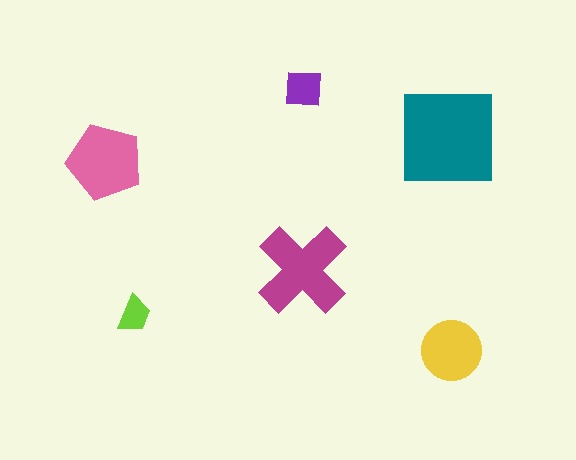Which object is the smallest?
The lime trapezoid.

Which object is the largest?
The teal square.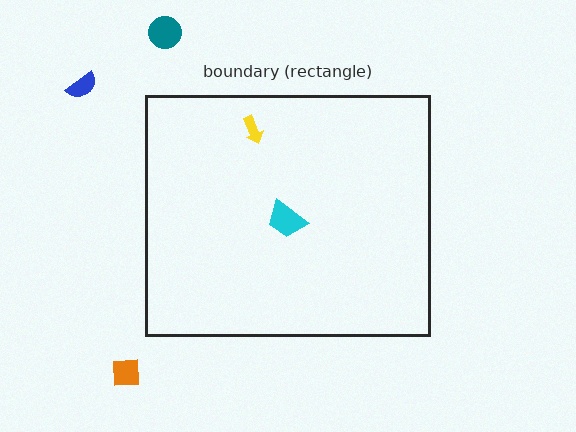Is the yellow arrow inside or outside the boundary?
Inside.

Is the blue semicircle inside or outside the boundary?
Outside.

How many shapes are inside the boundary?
2 inside, 3 outside.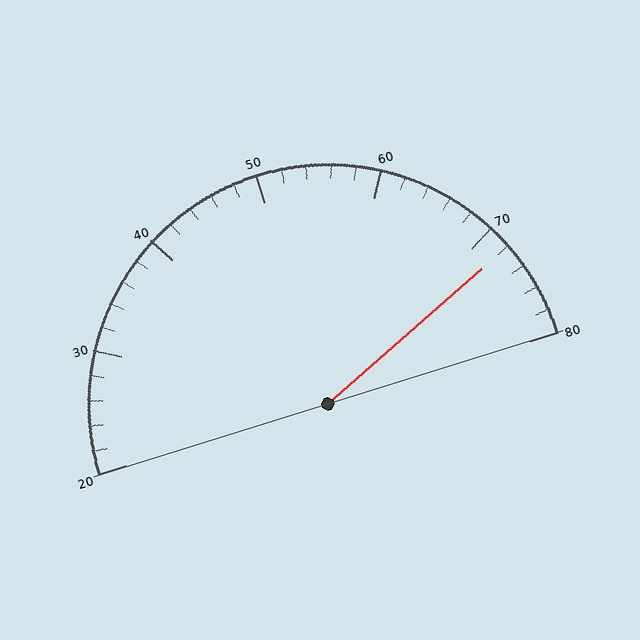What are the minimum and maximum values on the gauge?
The gauge ranges from 20 to 80.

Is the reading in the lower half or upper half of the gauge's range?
The reading is in the upper half of the range (20 to 80).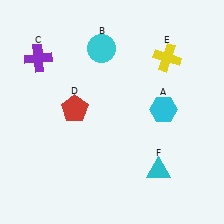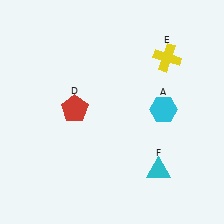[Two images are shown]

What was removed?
The cyan circle (B), the purple cross (C) were removed in Image 2.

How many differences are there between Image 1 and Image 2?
There are 2 differences between the two images.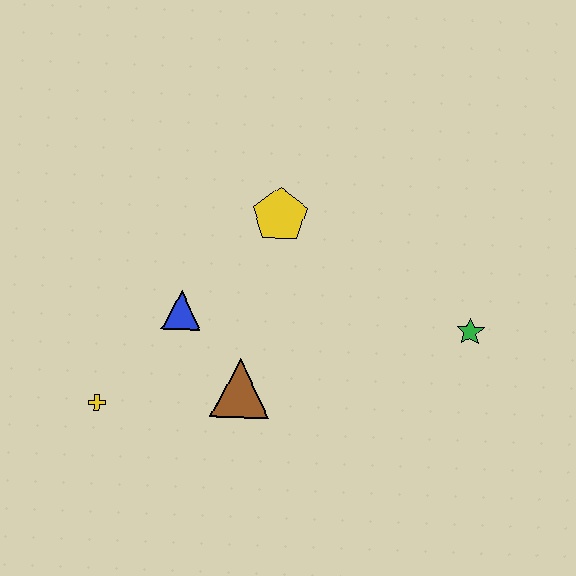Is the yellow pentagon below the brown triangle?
No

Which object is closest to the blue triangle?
The brown triangle is closest to the blue triangle.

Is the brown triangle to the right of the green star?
No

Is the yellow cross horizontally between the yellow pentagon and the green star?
No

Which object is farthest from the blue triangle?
The green star is farthest from the blue triangle.